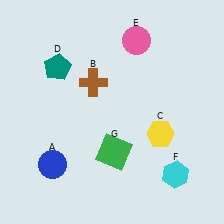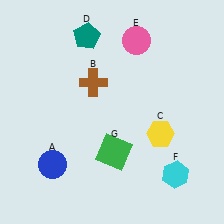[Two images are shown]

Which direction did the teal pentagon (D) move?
The teal pentagon (D) moved up.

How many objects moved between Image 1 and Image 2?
1 object moved between the two images.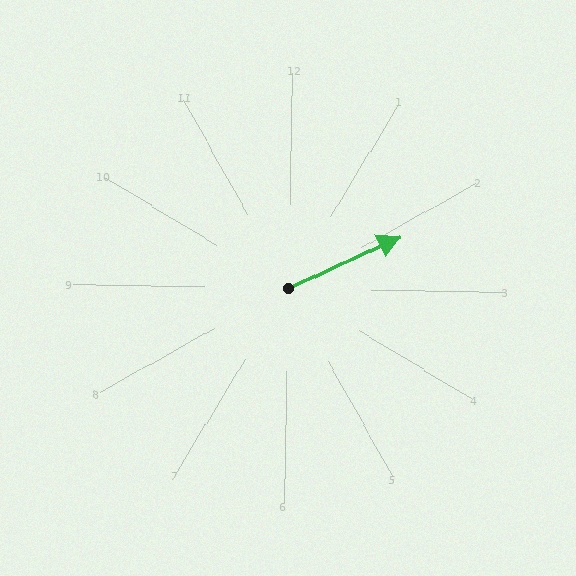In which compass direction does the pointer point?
Northeast.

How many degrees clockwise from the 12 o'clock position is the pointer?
Approximately 64 degrees.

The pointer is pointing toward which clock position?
Roughly 2 o'clock.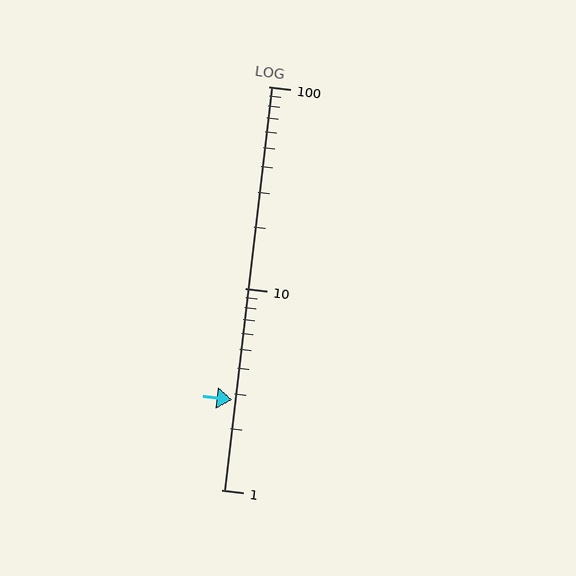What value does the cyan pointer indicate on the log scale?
The pointer indicates approximately 2.8.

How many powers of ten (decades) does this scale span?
The scale spans 2 decades, from 1 to 100.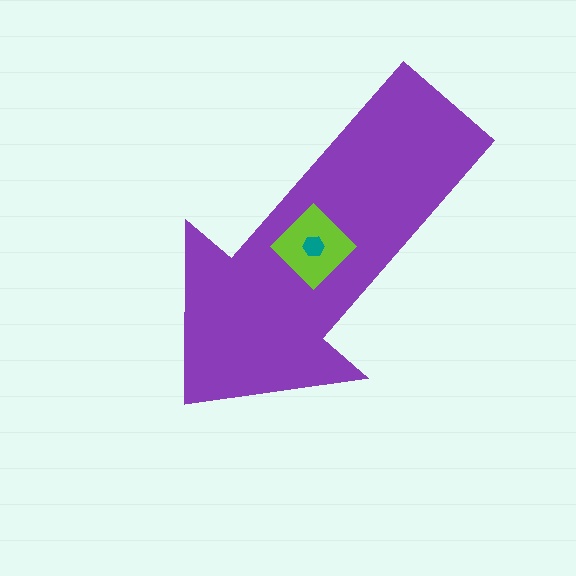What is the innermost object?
The teal hexagon.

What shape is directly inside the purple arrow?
The lime diamond.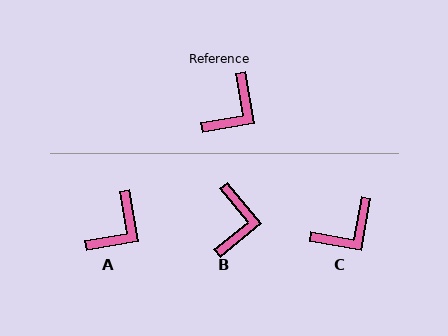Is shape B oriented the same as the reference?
No, it is off by about 30 degrees.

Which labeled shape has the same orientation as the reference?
A.